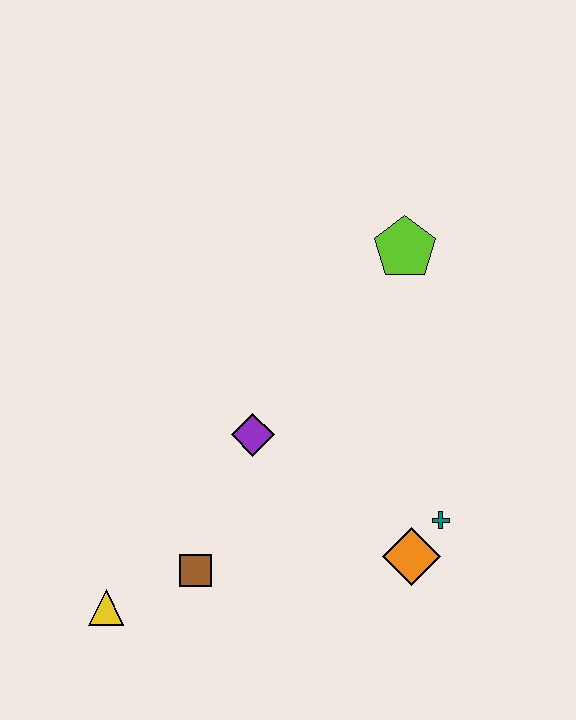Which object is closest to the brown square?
The yellow triangle is closest to the brown square.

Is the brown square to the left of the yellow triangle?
No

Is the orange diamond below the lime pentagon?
Yes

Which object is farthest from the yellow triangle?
The lime pentagon is farthest from the yellow triangle.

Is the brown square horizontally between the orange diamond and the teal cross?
No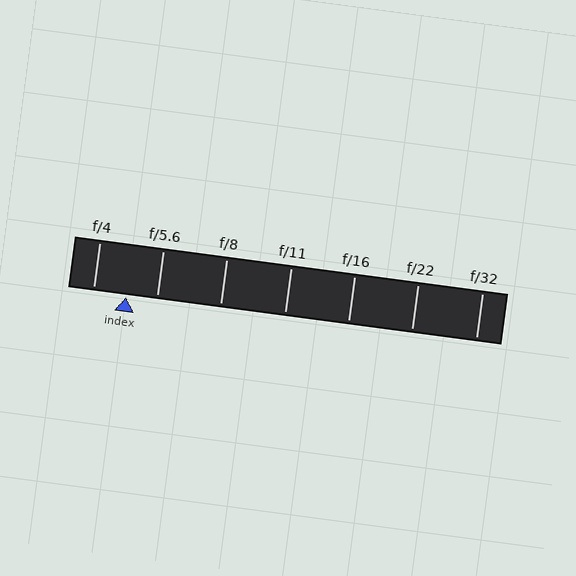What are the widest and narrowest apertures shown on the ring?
The widest aperture shown is f/4 and the narrowest is f/32.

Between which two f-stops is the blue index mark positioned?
The index mark is between f/4 and f/5.6.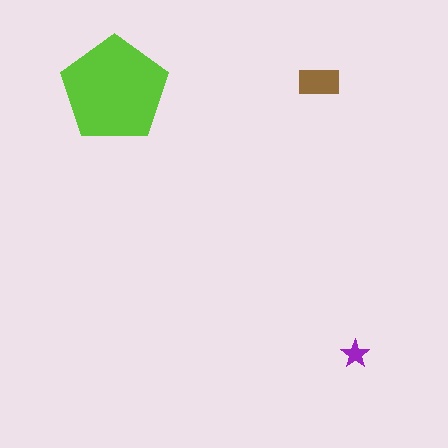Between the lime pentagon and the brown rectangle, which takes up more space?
The lime pentagon.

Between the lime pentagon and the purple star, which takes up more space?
The lime pentagon.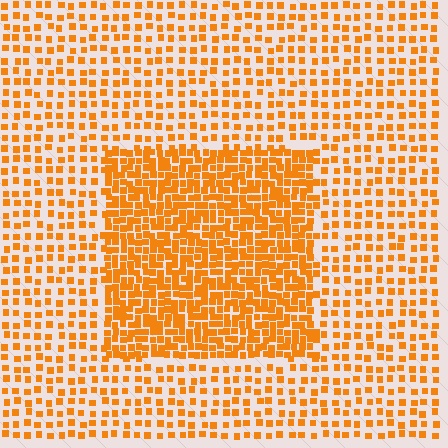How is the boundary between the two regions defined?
The boundary is defined by a change in element density (approximately 2.2x ratio). All elements are the same color, size, and shape.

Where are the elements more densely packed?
The elements are more densely packed inside the rectangle boundary.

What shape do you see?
I see a rectangle.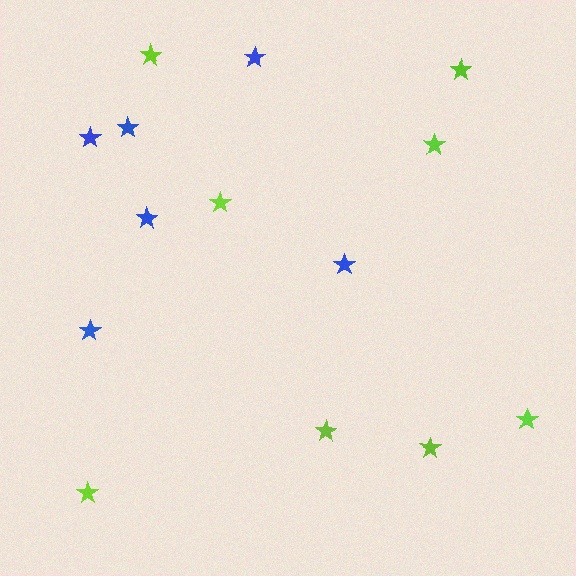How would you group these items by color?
There are 2 groups: one group of lime stars (8) and one group of blue stars (6).